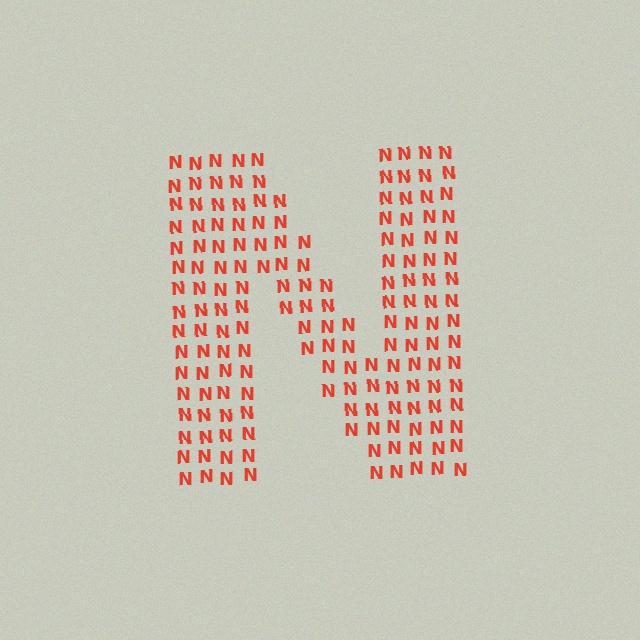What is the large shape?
The large shape is the letter N.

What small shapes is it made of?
It is made of small letter N's.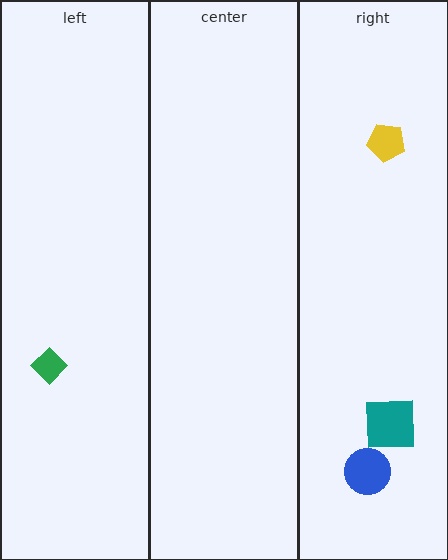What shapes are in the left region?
The green diamond.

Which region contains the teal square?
The right region.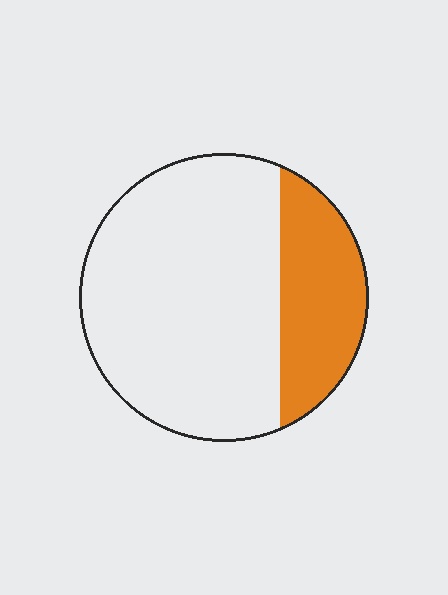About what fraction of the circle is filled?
About one quarter (1/4).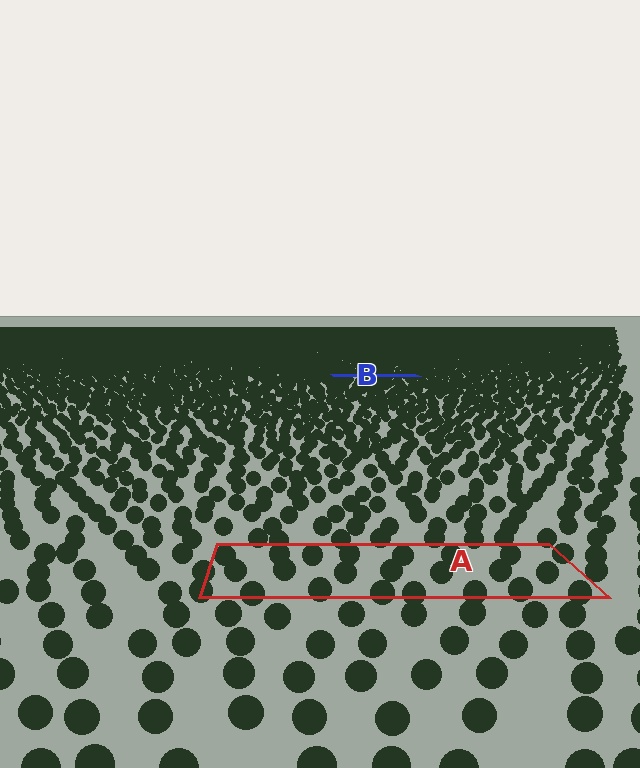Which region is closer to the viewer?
Region A is closer. The texture elements there are larger and more spread out.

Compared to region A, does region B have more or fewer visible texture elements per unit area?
Region B has more texture elements per unit area — they are packed more densely because it is farther away.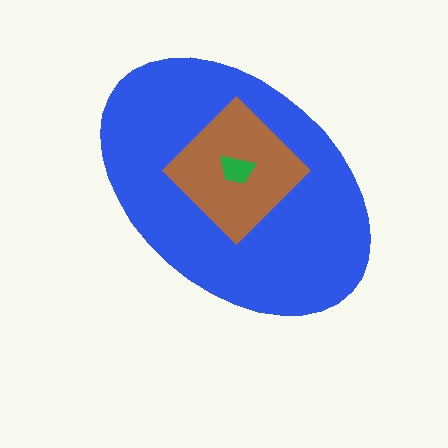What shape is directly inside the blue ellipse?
The brown diamond.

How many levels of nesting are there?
3.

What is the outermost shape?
The blue ellipse.